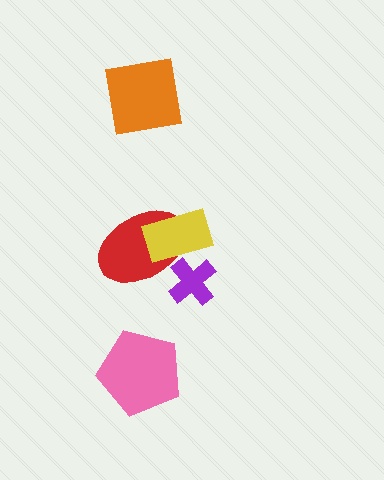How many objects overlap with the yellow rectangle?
2 objects overlap with the yellow rectangle.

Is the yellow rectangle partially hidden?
No, no other shape covers it.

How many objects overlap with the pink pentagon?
0 objects overlap with the pink pentagon.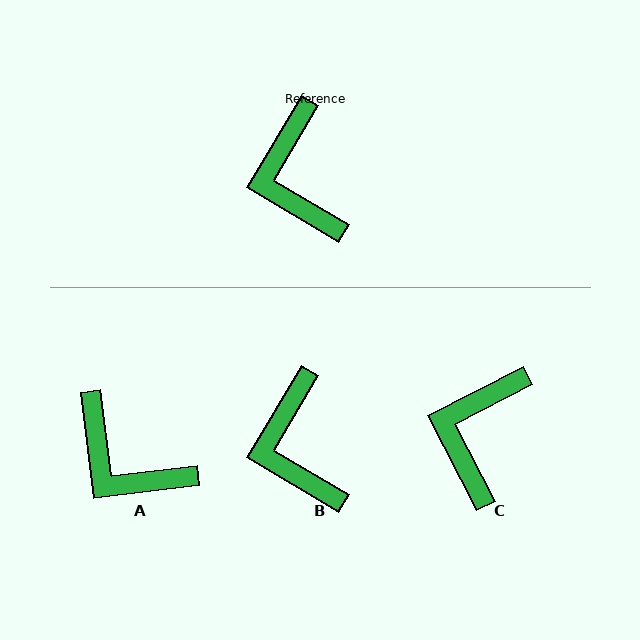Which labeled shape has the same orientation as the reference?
B.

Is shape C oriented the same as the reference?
No, it is off by about 32 degrees.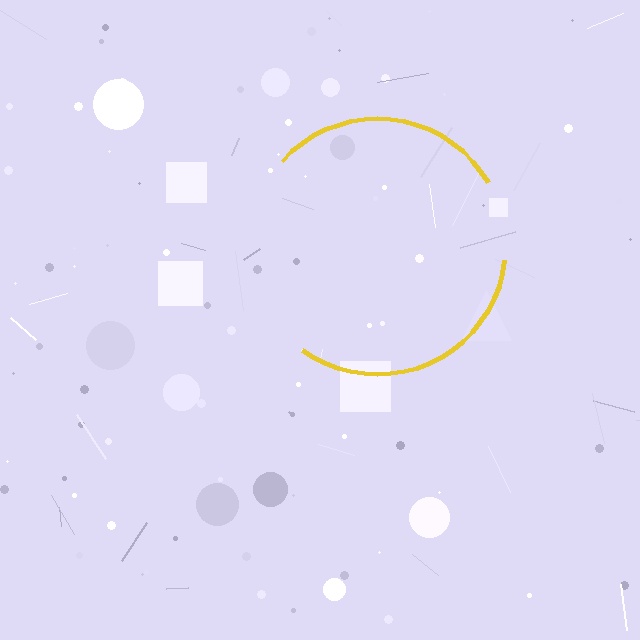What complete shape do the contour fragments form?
The contour fragments form a circle.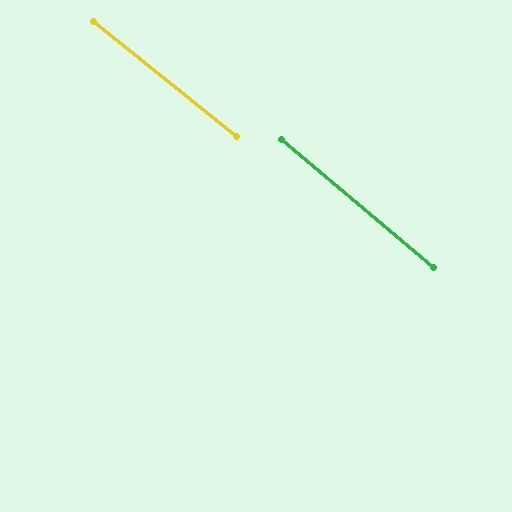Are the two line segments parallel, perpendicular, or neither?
Parallel — their directions differ by only 1.2°.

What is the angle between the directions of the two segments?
Approximately 1 degree.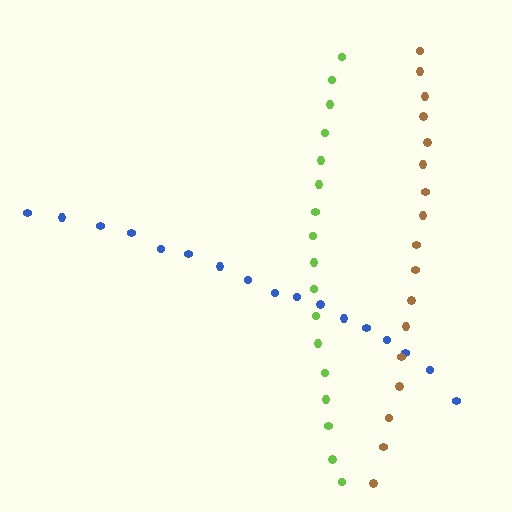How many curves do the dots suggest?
There are 3 distinct paths.